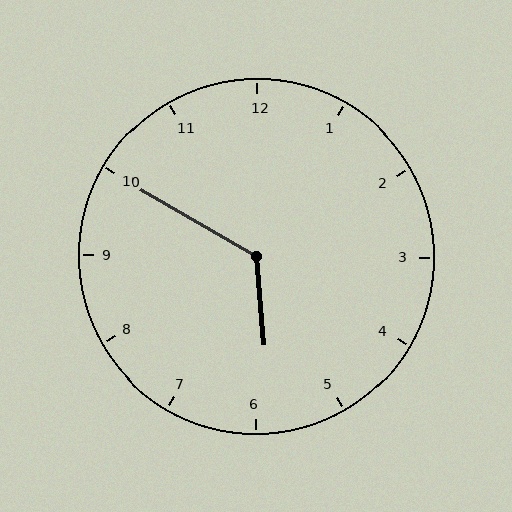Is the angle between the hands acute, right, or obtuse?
It is obtuse.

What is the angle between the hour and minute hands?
Approximately 125 degrees.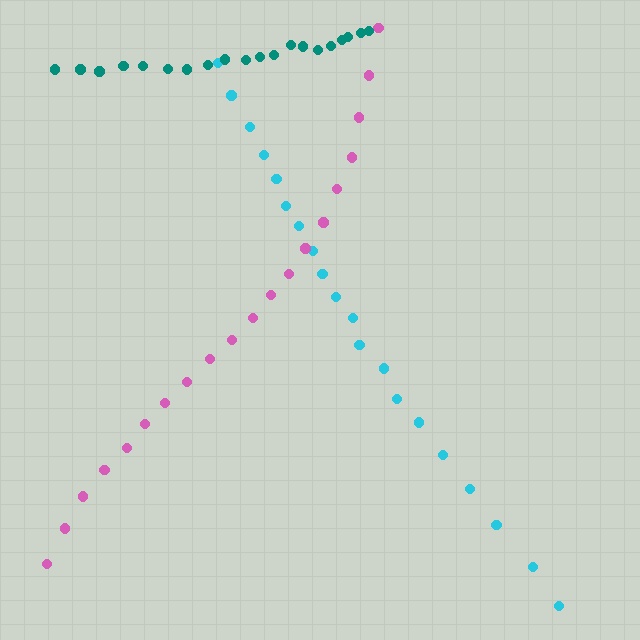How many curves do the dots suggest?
There are 3 distinct paths.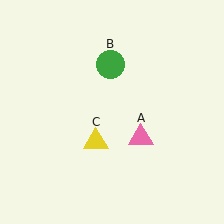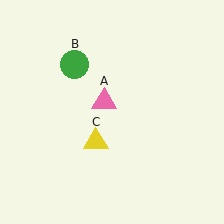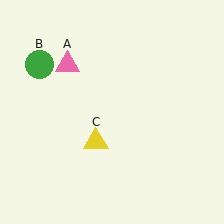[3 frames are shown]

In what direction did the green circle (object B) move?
The green circle (object B) moved left.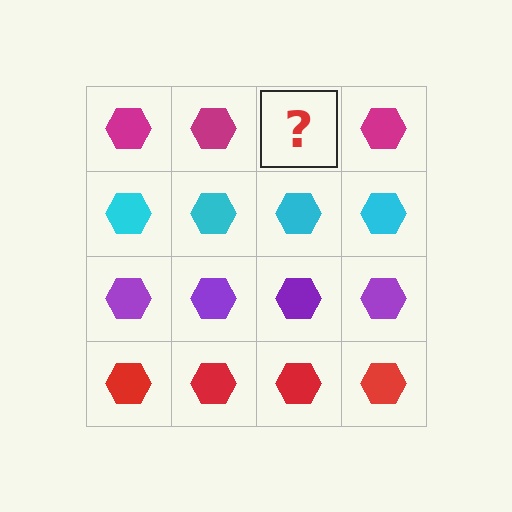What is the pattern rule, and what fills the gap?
The rule is that each row has a consistent color. The gap should be filled with a magenta hexagon.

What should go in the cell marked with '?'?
The missing cell should contain a magenta hexagon.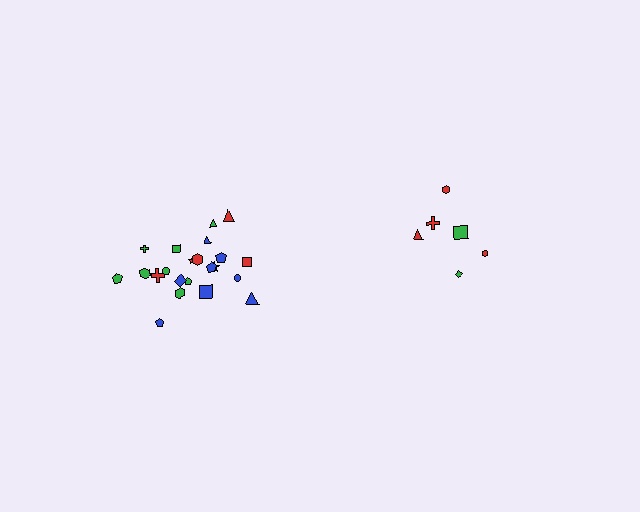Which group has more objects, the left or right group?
The left group.